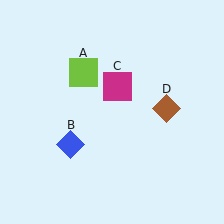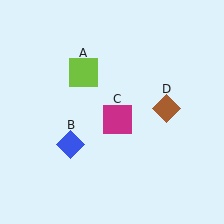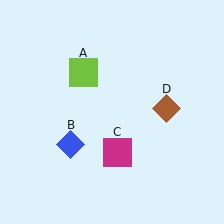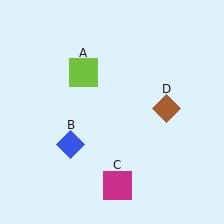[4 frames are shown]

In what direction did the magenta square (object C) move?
The magenta square (object C) moved down.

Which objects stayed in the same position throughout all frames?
Lime square (object A) and blue diamond (object B) and brown diamond (object D) remained stationary.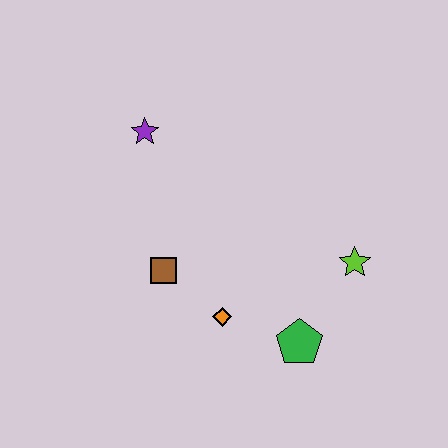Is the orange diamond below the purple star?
Yes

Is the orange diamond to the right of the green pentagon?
No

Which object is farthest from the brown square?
The lime star is farthest from the brown square.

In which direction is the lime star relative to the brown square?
The lime star is to the right of the brown square.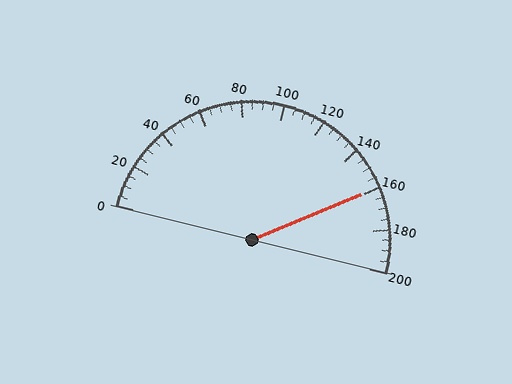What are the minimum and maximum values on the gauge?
The gauge ranges from 0 to 200.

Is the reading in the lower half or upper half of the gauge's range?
The reading is in the upper half of the range (0 to 200).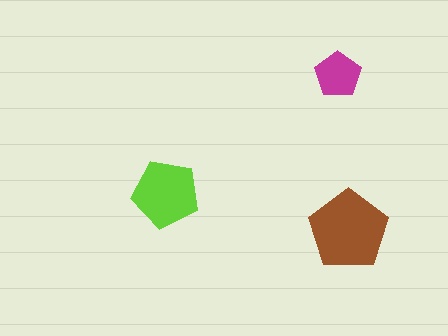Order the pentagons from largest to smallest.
the brown one, the lime one, the magenta one.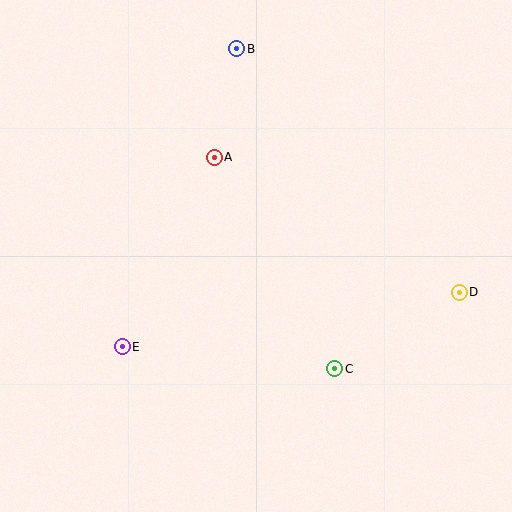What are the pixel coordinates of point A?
Point A is at (214, 157).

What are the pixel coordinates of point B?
Point B is at (237, 49).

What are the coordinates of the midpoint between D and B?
The midpoint between D and B is at (348, 171).